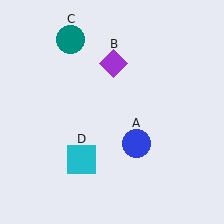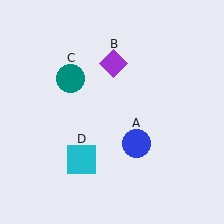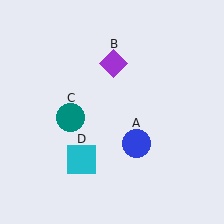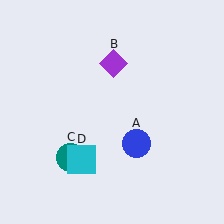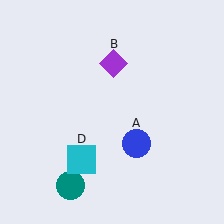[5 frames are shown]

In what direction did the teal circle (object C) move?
The teal circle (object C) moved down.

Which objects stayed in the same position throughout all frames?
Blue circle (object A) and purple diamond (object B) and cyan square (object D) remained stationary.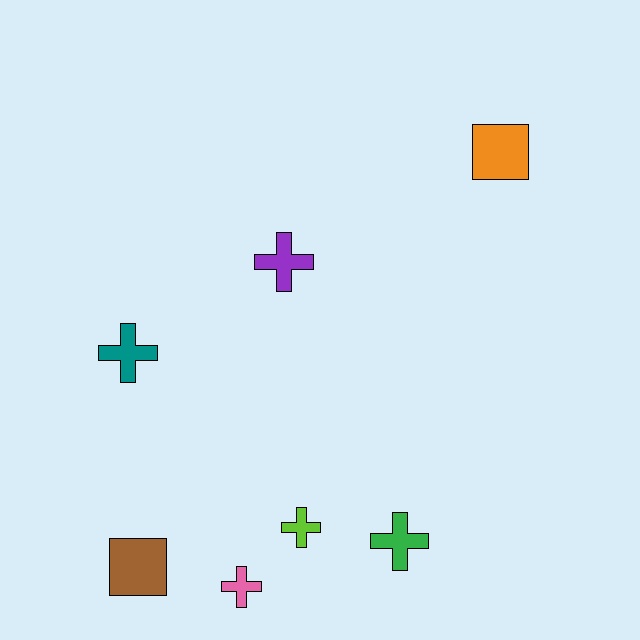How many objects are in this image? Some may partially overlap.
There are 7 objects.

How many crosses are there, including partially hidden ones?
There are 5 crosses.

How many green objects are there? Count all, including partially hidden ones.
There is 1 green object.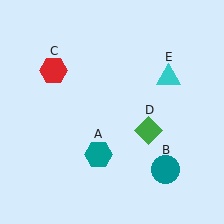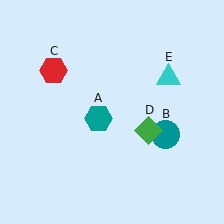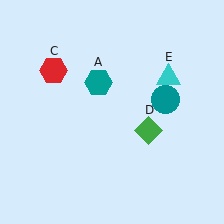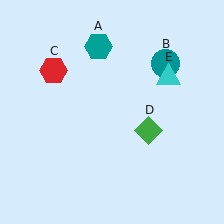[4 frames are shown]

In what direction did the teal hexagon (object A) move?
The teal hexagon (object A) moved up.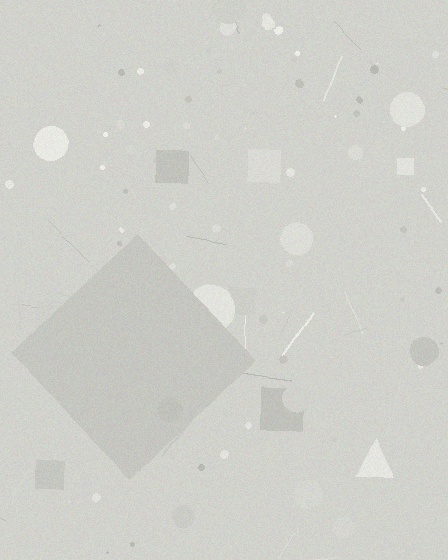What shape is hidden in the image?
A diamond is hidden in the image.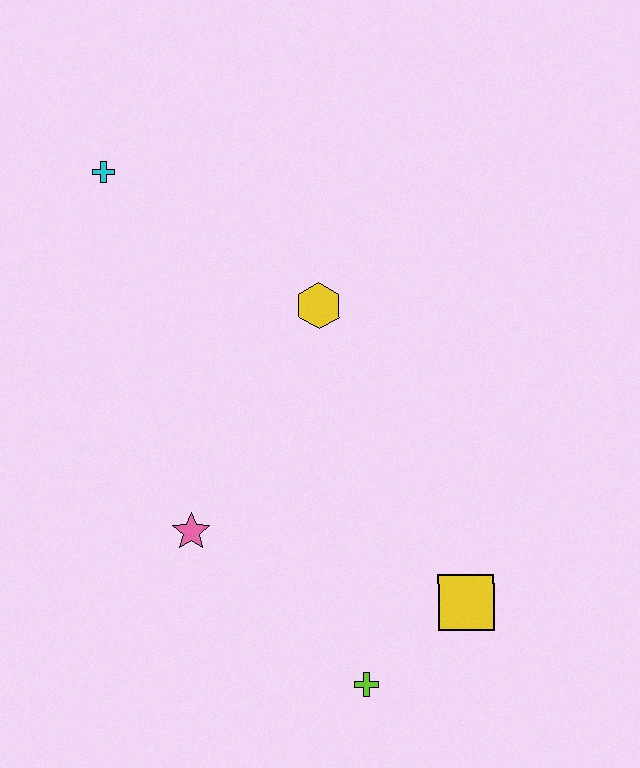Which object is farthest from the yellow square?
The cyan cross is farthest from the yellow square.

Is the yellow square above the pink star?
No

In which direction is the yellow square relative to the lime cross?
The yellow square is to the right of the lime cross.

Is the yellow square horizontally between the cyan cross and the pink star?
No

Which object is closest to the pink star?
The lime cross is closest to the pink star.